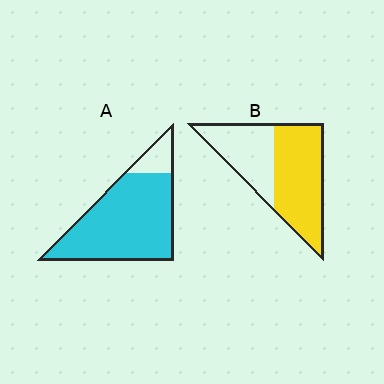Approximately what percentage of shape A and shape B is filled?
A is approximately 85% and B is approximately 60%.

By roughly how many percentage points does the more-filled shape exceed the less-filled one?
By roughly 25 percentage points (A over B).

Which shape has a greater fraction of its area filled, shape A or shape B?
Shape A.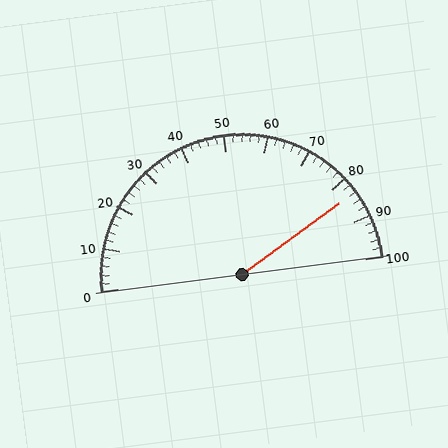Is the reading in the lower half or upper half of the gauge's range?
The reading is in the upper half of the range (0 to 100).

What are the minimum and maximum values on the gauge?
The gauge ranges from 0 to 100.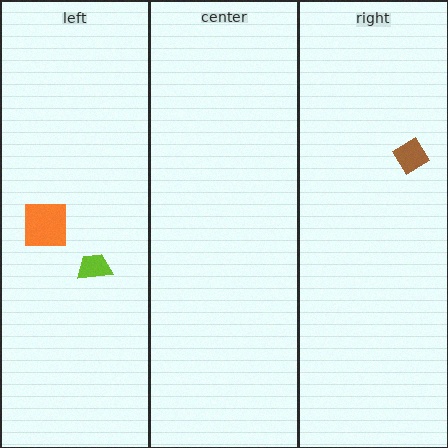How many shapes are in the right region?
1.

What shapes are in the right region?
The brown diamond.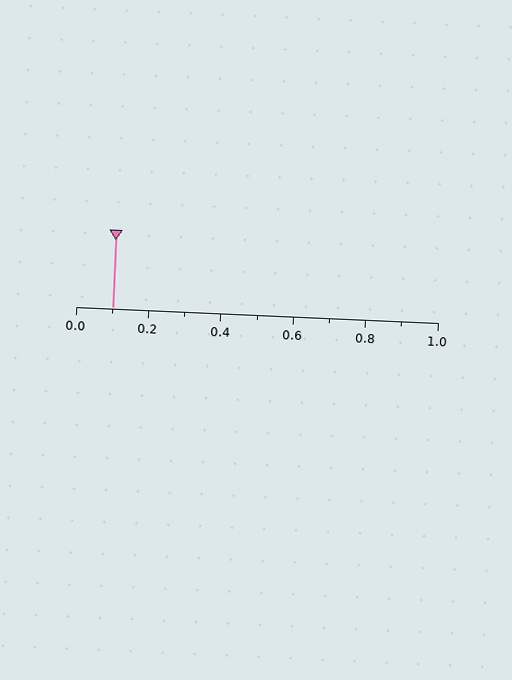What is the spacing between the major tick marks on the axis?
The major ticks are spaced 0.2 apart.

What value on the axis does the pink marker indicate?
The marker indicates approximately 0.1.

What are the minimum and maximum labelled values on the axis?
The axis runs from 0.0 to 1.0.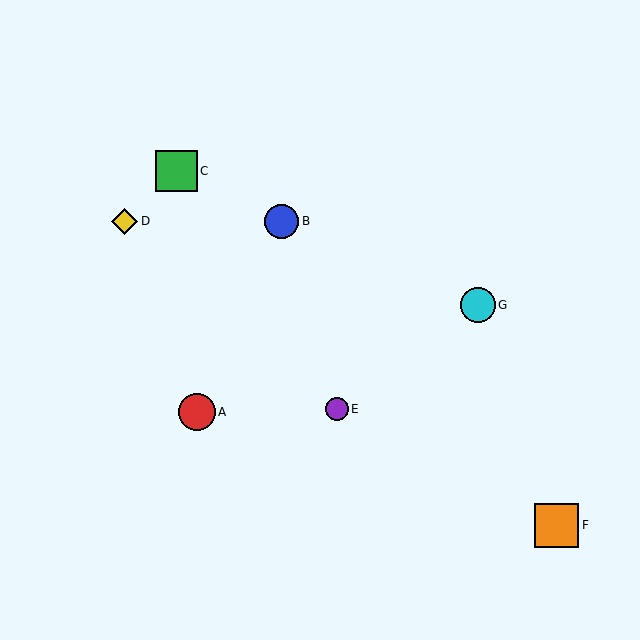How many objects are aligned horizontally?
2 objects (B, D) are aligned horizontally.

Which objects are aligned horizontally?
Objects B, D are aligned horizontally.